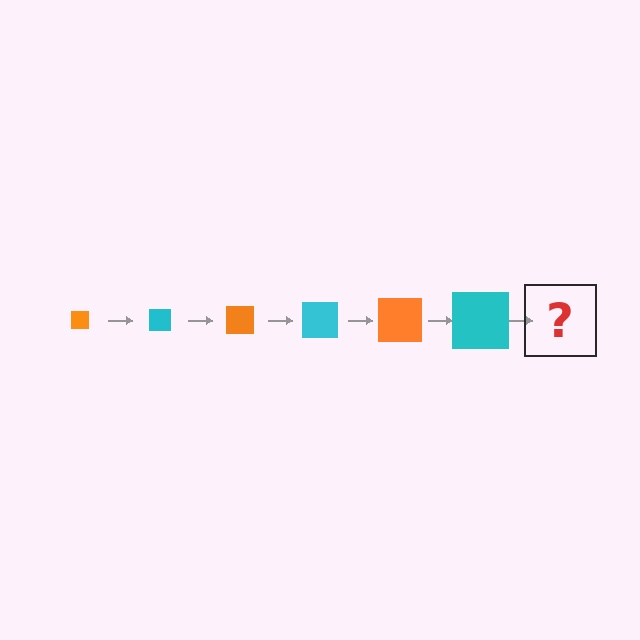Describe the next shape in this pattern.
It should be an orange square, larger than the previous one.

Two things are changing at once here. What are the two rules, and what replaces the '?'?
The two rules are that the square grows larger each step and the color cycles through orange and cyan. The '?' should be an orange square, larger than the previous one.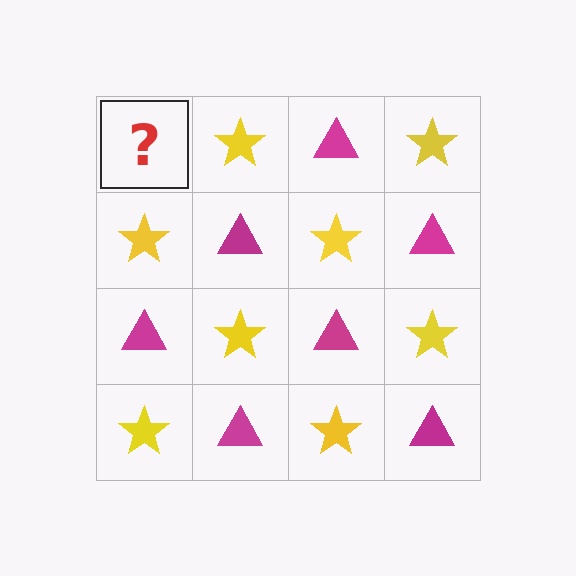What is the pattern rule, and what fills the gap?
The rule is that it alternates magenta triangle and yellow star in a checkerboard pattern. The gap should be filled with a magenta triangle.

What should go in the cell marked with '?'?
The missing cell should contain a magenta triangle.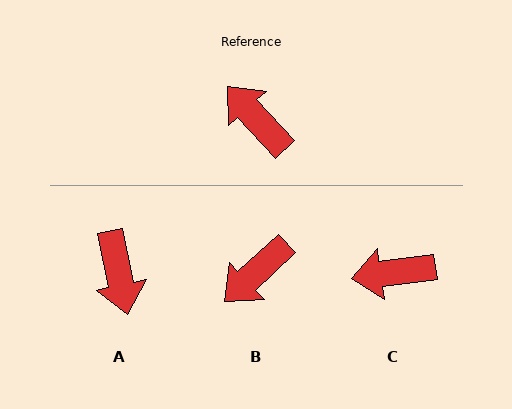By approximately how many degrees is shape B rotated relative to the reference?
Approximately 91 degrees counter-clockwise.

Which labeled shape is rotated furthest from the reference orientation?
A, about 150 degrees away.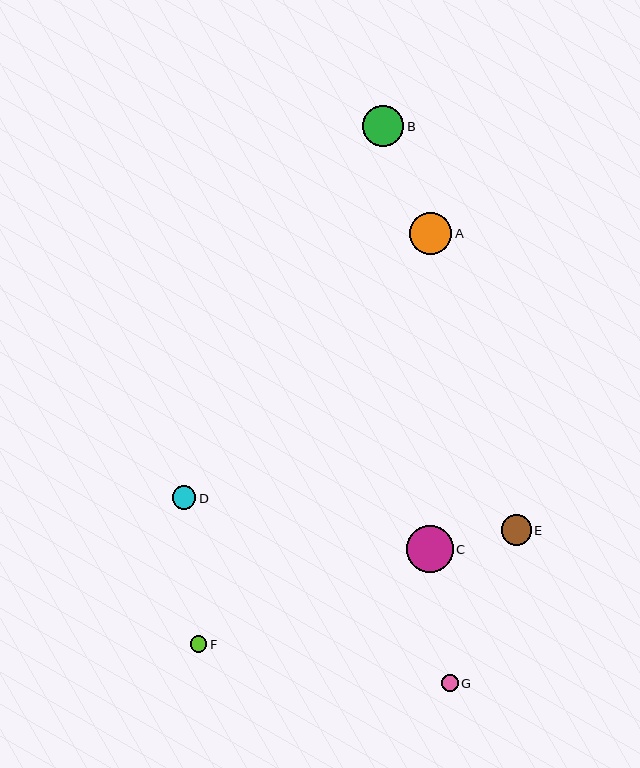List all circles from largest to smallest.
From largest to smallest: C, A, B, E, D, G, F.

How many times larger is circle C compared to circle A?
Circle C is approximately 1.1 times the size of circle A.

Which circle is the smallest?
Circle F is the smallest with a size of approximately 16 pixels.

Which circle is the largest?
Circle C is the largest with a size of approximately 47 pixels.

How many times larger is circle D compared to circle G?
Circle D is approximately 1.4 times the size of circle G.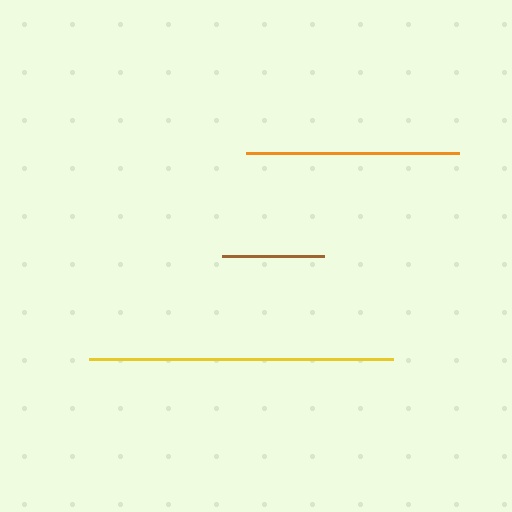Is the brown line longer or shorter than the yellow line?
The yellow line is longer than the brown line.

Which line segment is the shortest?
The brown line is the shortest at approximately 102 pixels.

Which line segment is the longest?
The yellow line is the longest at approximately 305 pixels.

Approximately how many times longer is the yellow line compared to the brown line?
The yellow line is approximately 3.0 times the length of the brown line.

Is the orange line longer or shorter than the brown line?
The orange line is longer than the brown line.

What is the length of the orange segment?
The orange segment is approximately 213 pixels long.